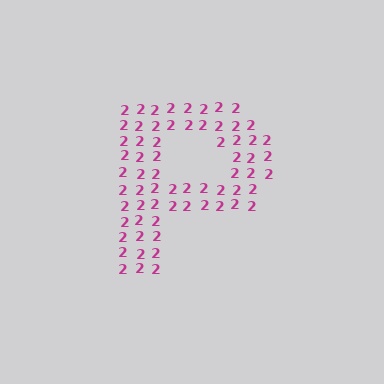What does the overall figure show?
The overall figure shows the letter P.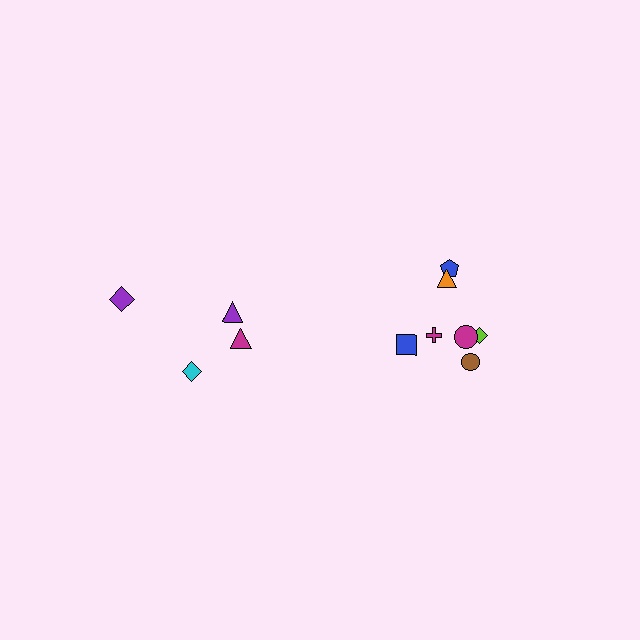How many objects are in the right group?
There are 7 objects.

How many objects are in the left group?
There are 4 objects.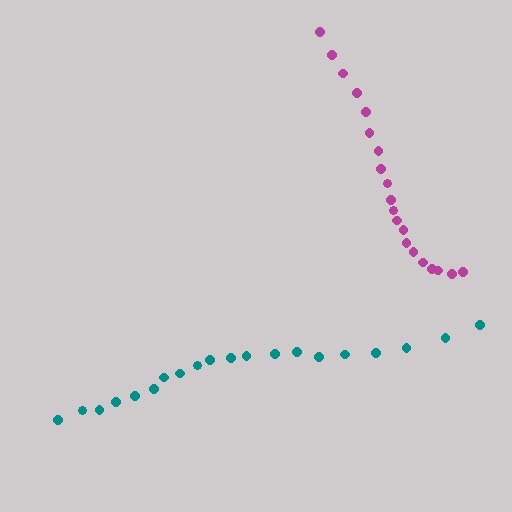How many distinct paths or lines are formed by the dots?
There are 2 distinct paths.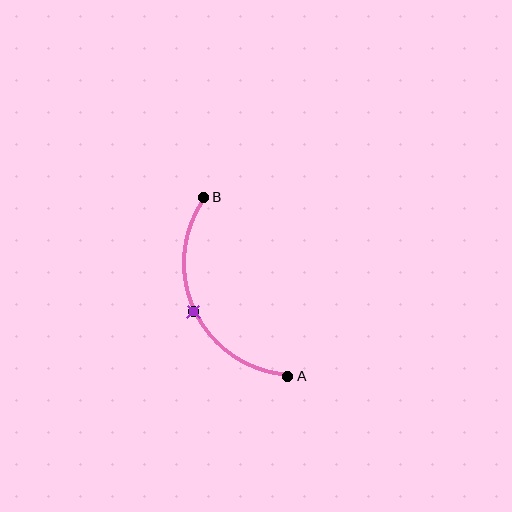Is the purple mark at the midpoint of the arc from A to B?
Yes. The purple mark lies on the arc at equal arc-length from both A and B — it is the arc midpoint.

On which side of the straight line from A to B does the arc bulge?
The arc bulges to the left of the straight line connecting A and B.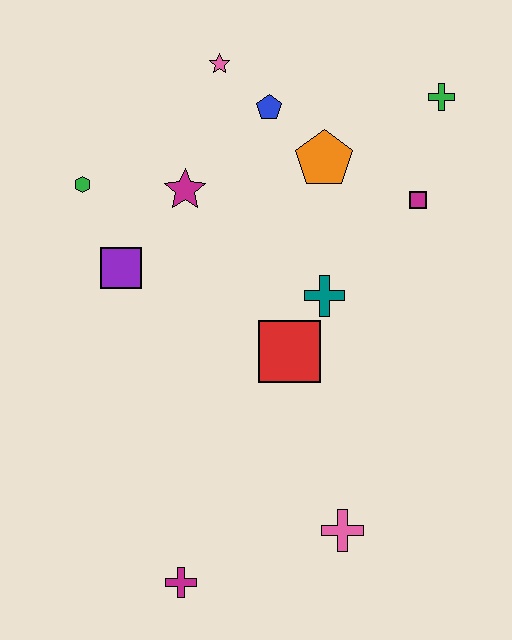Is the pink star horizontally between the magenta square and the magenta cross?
Yes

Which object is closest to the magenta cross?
The pink cross is closest to the magenta cross.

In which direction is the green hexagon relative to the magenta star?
The green hexagon is to the left of the magenta star.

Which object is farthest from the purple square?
The green cross is farthest from the purple square.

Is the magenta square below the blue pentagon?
Yes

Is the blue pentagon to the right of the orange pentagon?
No